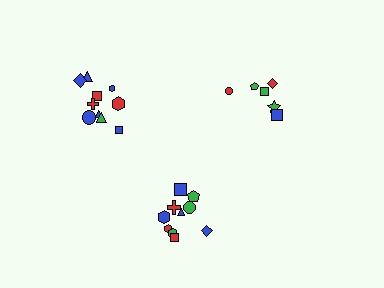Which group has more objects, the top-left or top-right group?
The top-left group.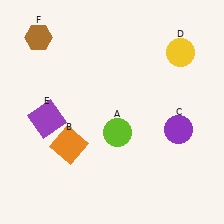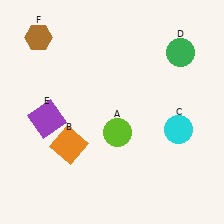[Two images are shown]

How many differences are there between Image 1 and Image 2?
There are 2 differences between the two images.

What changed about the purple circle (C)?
In Image 1, C is purple. In Image 2, it changed to cyan.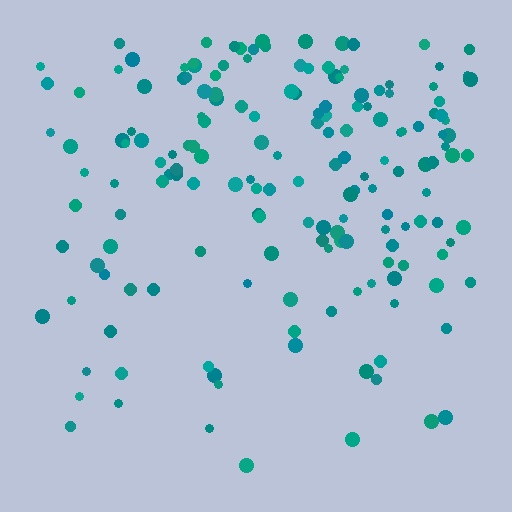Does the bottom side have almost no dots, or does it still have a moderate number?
Still a moderate number, just noticeably fewer than the top.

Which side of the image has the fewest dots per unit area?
The bottom.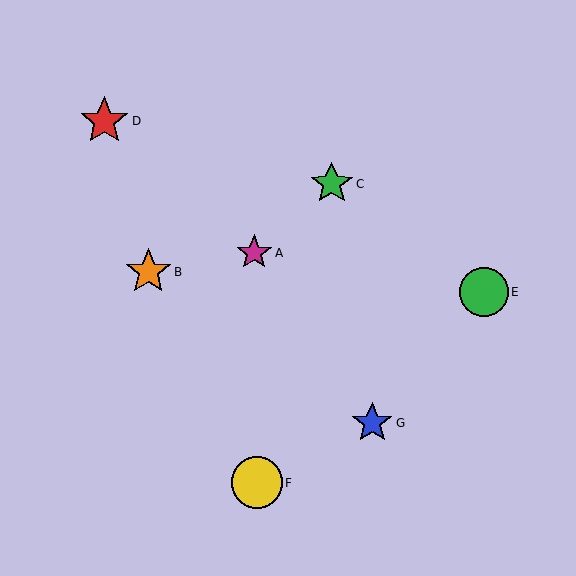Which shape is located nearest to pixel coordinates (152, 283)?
The orange star (labeled B) at (148, 272) is nearest to that location.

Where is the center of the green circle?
The center of the green circle is at (484, 292).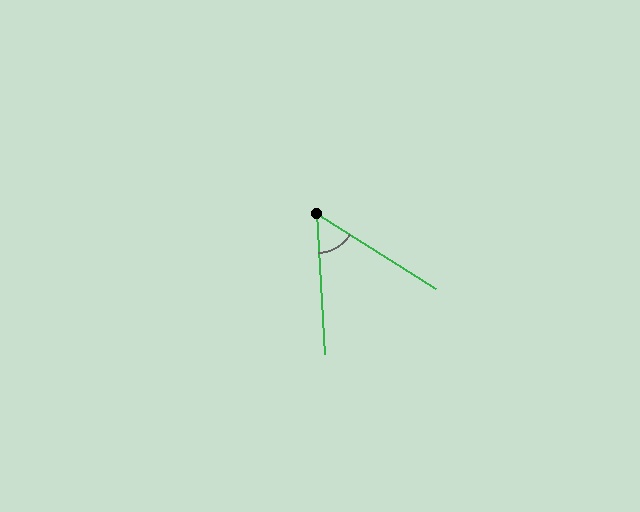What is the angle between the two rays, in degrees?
Approximately 55 degrees.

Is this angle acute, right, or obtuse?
It is acute.